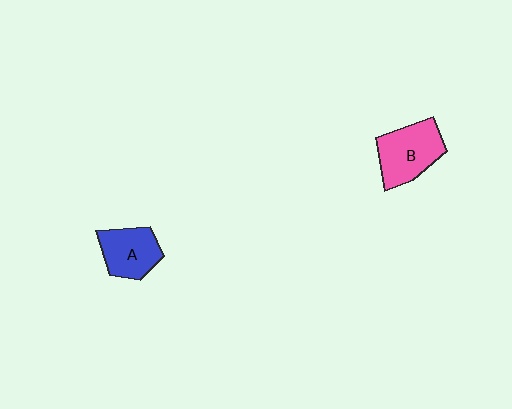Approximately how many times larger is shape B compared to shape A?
Approximately 1.2 times.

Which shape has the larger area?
Shape B (pink).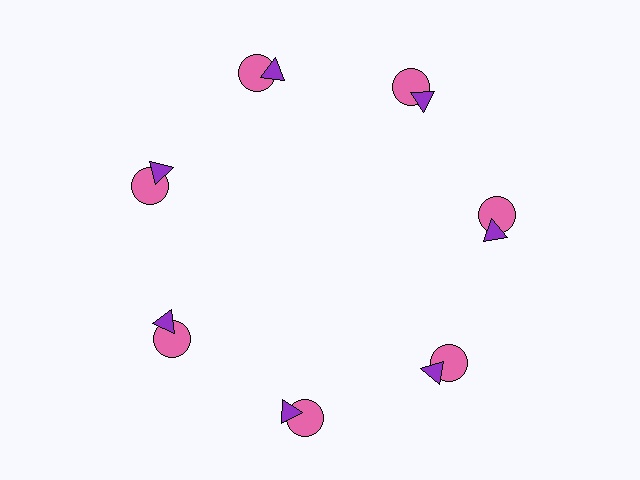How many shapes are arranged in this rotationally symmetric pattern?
There are 14 shapes, arranged in 7 groups of 2.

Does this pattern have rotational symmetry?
Yes, this pattern has 7-fold rotational symmetry. It looks the same after rotating 51 degrees around the center.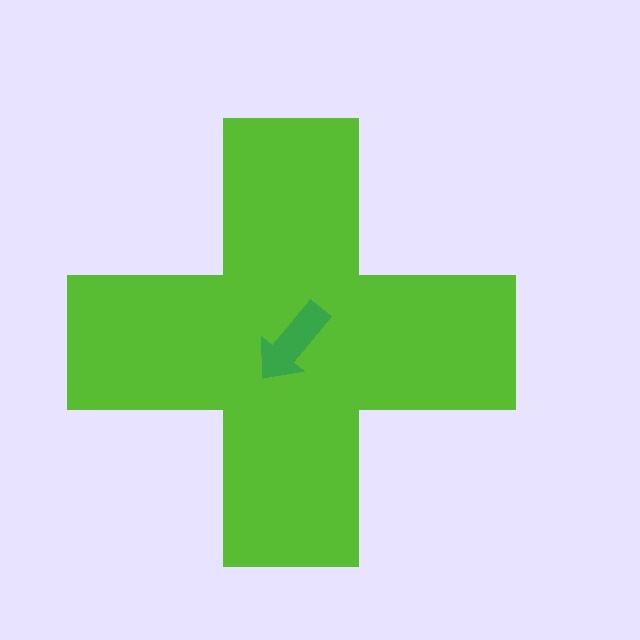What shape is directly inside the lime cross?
The green arrow.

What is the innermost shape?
The green arrow.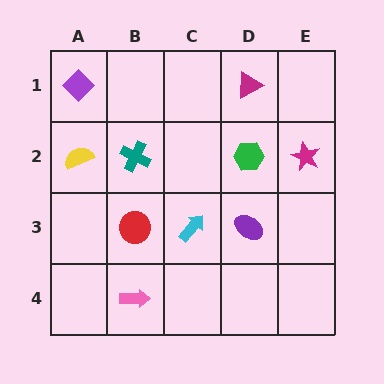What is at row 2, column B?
A teal cross.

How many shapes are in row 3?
3 shapes.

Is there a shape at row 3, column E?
No, that cell is empty.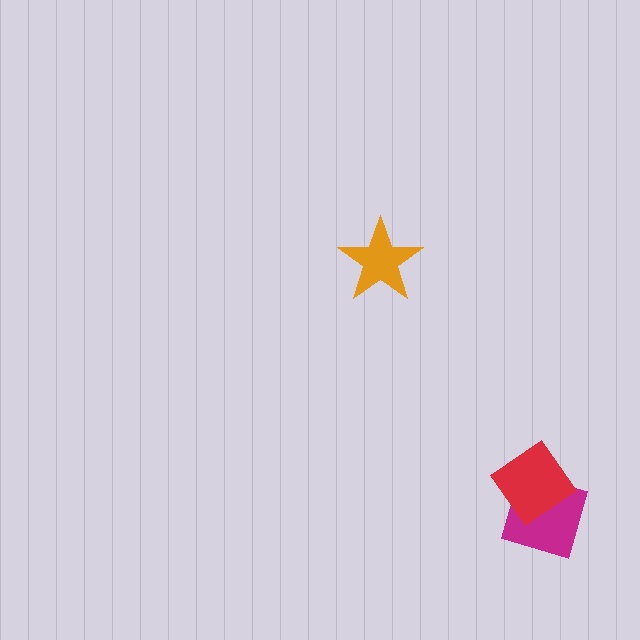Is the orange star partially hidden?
No, no other shape covers it.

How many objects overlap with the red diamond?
1 object overlaps with the red diamond.